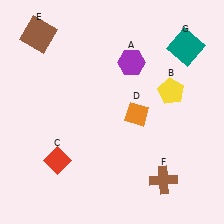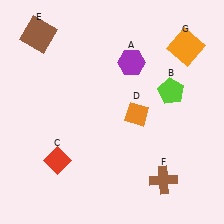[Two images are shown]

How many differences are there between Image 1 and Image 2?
There are 2 differences between the two images.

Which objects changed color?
B changed from yellow to lime. G changed from teal to orange.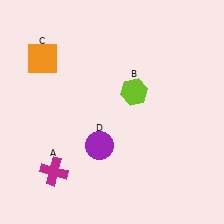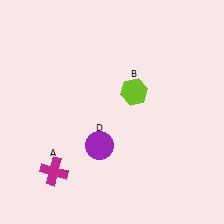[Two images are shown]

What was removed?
The orange square (C) was removed in Image 2.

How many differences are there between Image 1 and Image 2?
There is 1 difference between the two images.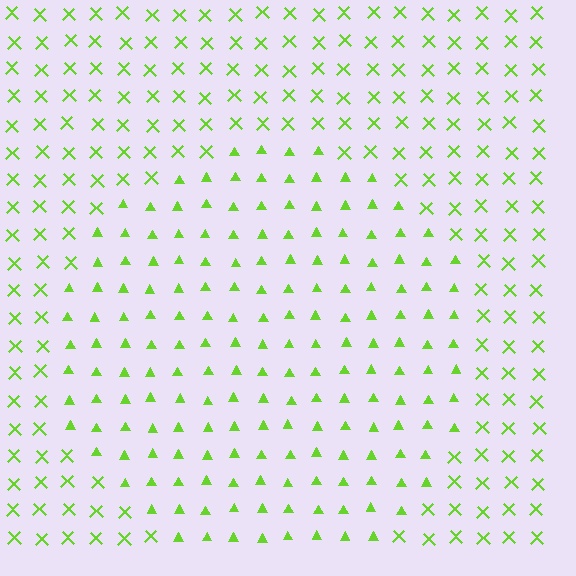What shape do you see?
I see a circle.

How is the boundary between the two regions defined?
The boundary is defined by a change in element shape: triangles inside vs. X marks outside. All elements share the same color and spacing.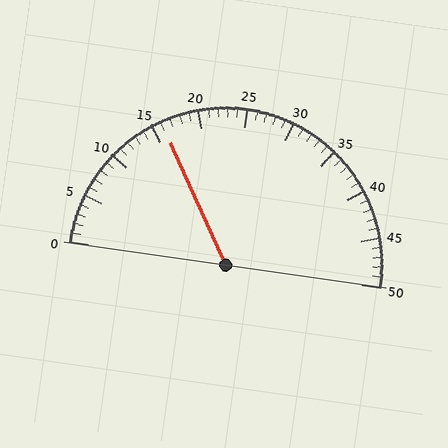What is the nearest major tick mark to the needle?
The nearest major tick mark is 15.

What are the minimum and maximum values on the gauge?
The gauge ranges from 0 to 50.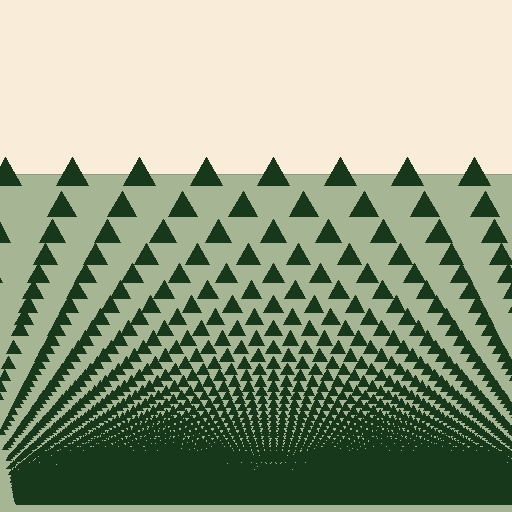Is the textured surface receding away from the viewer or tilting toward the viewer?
The surface appears to tilt toward the viewer. Texture elements get larger and sparser toward the top.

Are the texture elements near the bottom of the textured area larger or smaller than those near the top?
Smaller. The gradient is inverted — elements near the bottom are smaller and denser.